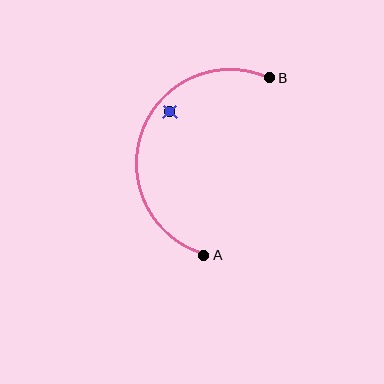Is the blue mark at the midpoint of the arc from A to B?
No — the blue mark does not lie on the arc at all. It sits slightly inside the curve.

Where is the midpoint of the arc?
The arc midpoint is the point on the curve farthest from the straight line joining A and B. It sits to the left of that line.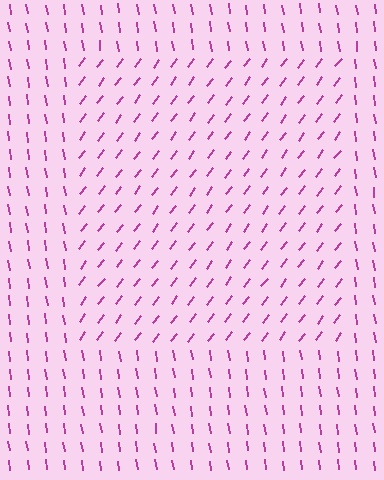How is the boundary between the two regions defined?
The boundary is defined purely by a change in line orientation (approximately 45 degrees difference). All lines are the same color and thickness.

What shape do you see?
I see a rectangle.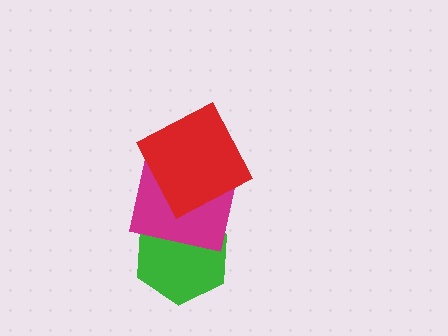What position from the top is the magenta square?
The magenta square is 2nd from the top.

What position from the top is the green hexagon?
The green hexagon is 3rd from the top.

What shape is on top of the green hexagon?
The magenta square is on top of the green hexagon.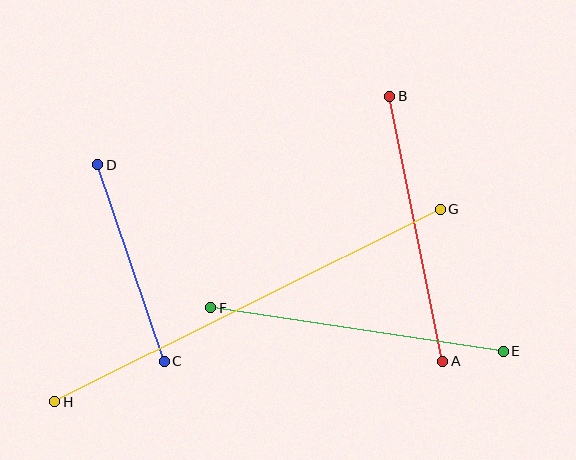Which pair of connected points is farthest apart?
Points G and H are farthest apart.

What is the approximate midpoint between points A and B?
The midpoint is at approximately (416, 229) pixels.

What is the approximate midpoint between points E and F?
The midpoint is at approximately (357, 329) pixels.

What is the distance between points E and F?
The distance is approximately 296 pixels.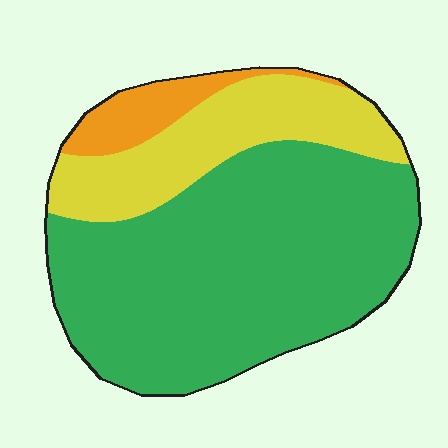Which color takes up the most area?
Green, at roughly 70%.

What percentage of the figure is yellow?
Yellow covers 24% of the figure.